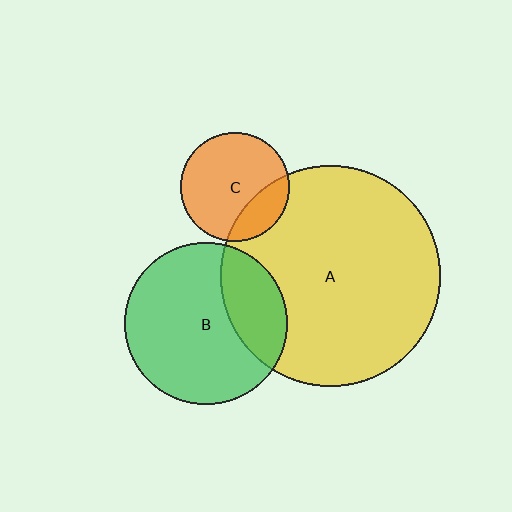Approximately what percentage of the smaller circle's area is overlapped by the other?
Approximately 25%.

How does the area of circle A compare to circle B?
Approximately 1.8 times.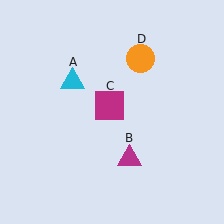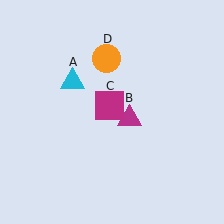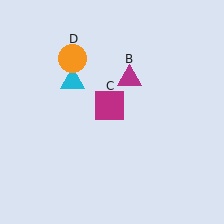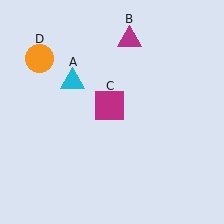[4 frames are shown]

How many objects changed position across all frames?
2 objects changed position: magenta triangle (object B), orange circle (object D).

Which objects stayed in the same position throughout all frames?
Cyan triangle (object A) and magenta square (object C) remained stationary.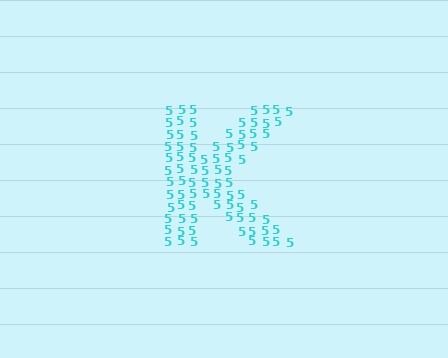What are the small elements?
The small elements are digit 5's.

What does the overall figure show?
The overall figure shows the letter K.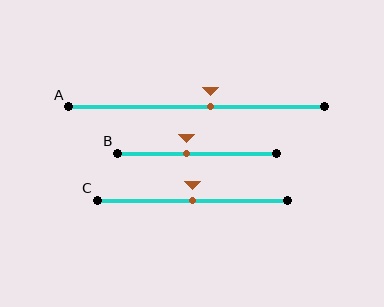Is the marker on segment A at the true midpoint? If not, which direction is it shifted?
No, the marker on segment A is shifted to the right by about 6% of the segment length.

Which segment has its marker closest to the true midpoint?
Segment C has its marker closest to the true midpoint.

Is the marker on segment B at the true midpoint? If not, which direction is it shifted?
No, the marker on segment B is shifted to the left by about 7% of the segment length.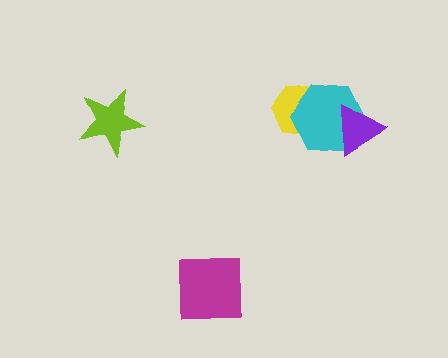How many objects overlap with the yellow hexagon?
1 object overlaps with the yellow hexagon.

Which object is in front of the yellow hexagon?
The cyan hexagon is in front of the yellow hexagon.